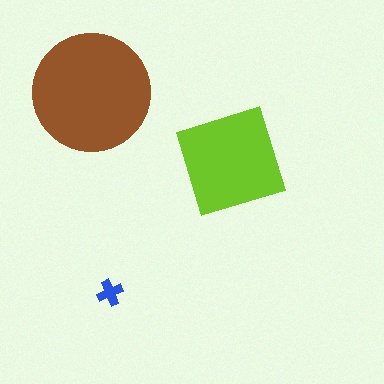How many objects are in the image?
There are 3 objects in the image.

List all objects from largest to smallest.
The brown circle, the lime diamond, the blue cross.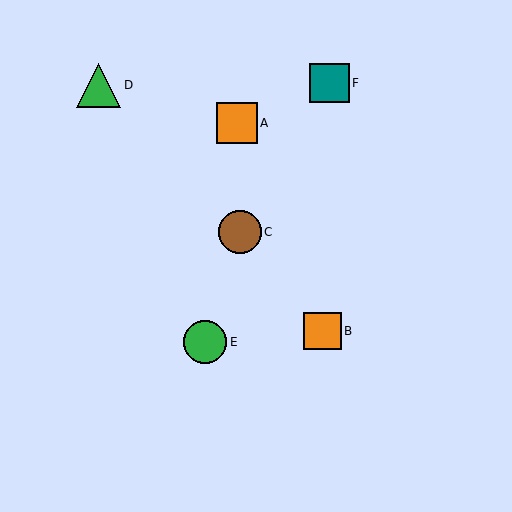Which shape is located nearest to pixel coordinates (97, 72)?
The green triangle (labeled D) at (99, 85) is nearest to that location.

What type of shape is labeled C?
Shape C is a brown circle.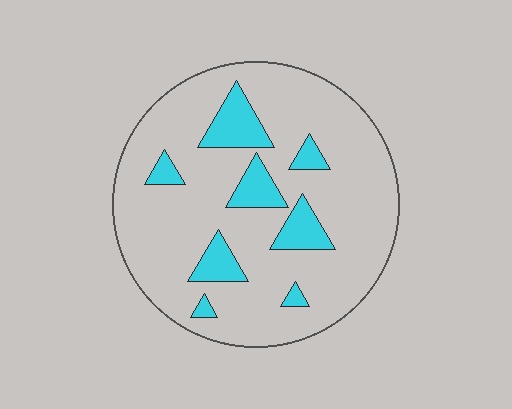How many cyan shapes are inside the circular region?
8.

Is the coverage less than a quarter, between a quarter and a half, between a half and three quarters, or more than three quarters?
Less than a quarter.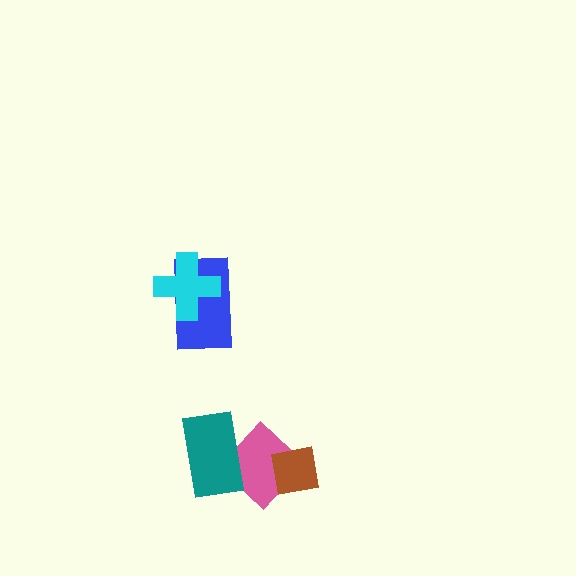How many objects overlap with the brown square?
1 object overlaps with the brown square.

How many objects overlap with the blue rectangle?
1 object overlaps with the blue rectangle.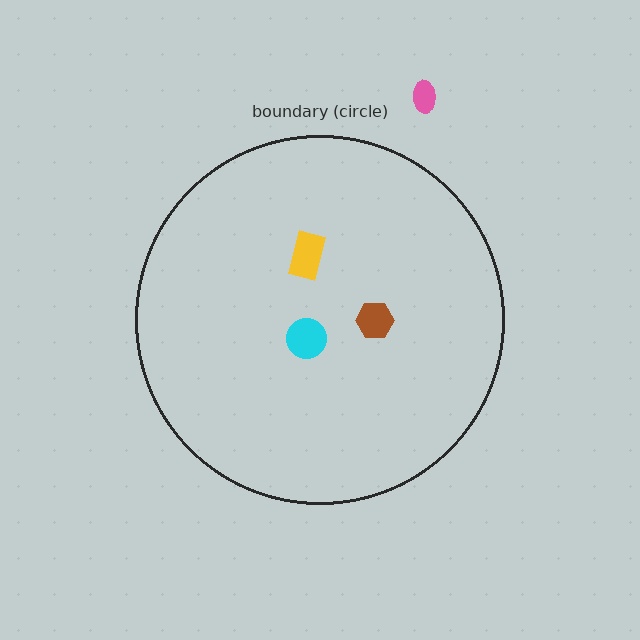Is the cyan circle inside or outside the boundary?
Inside.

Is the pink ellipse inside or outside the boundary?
Outside.